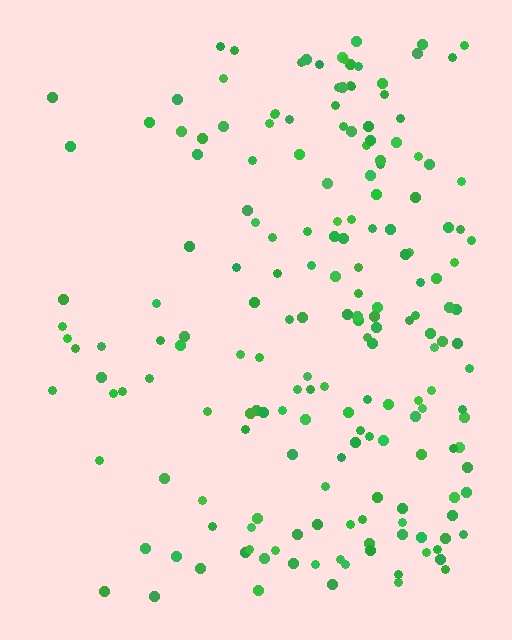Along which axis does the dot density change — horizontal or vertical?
Horizontal.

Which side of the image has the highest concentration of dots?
The right.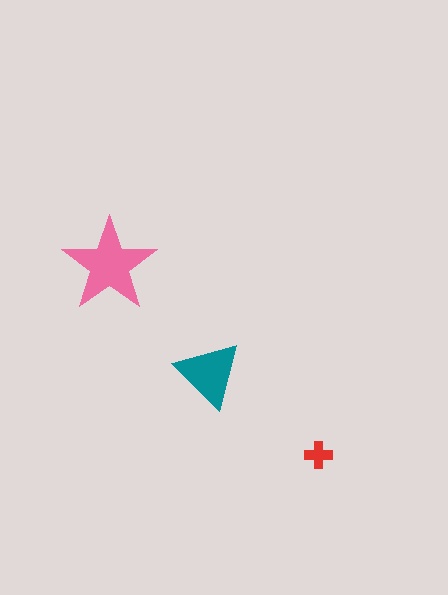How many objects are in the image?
There are 3 objects in the image.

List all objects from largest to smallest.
The pink star, the teal triangle, the red cross.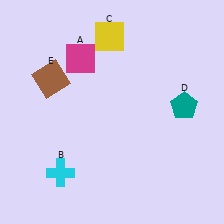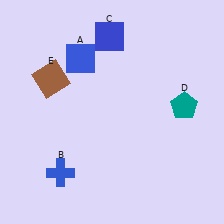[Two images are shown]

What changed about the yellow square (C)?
In Image 1, C is yellow. In Image 2, it changed to blue.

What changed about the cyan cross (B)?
In Image 1, B is cyan. In Image 2, it changed to blue.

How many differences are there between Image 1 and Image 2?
There are 3 differences between the two images.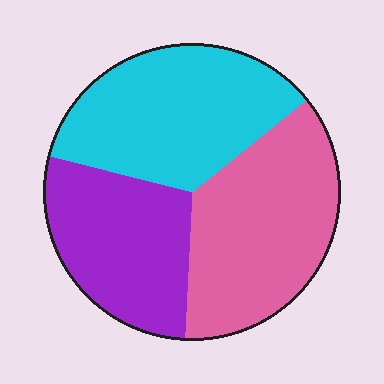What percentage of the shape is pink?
Pink takes up about three eighths (3/8) of the shape.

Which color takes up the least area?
Purple, at roughly 30%.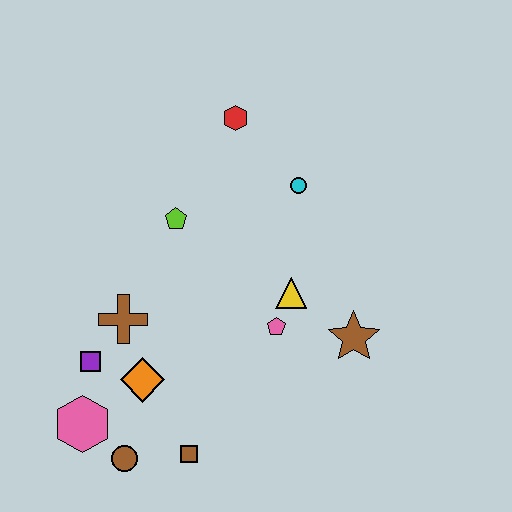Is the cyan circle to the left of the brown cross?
No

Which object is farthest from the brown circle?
The red hexagon is farthest from the brown circle.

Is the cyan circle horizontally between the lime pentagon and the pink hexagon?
No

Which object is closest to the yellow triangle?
The pink pentagon is closest to the yellow triangle.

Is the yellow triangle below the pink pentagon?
No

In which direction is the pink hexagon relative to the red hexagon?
The pink hexagon is below the red hexagon.